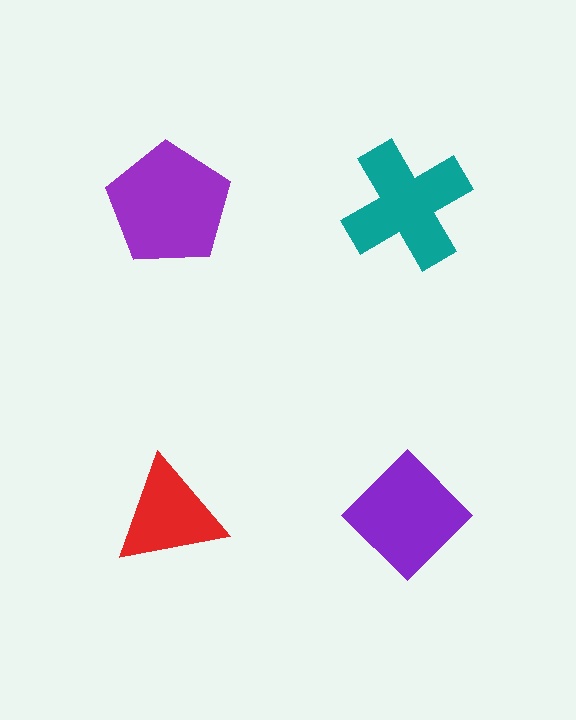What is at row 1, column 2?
A teal cross.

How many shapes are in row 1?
2 shapes.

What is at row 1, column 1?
A purple pentagon.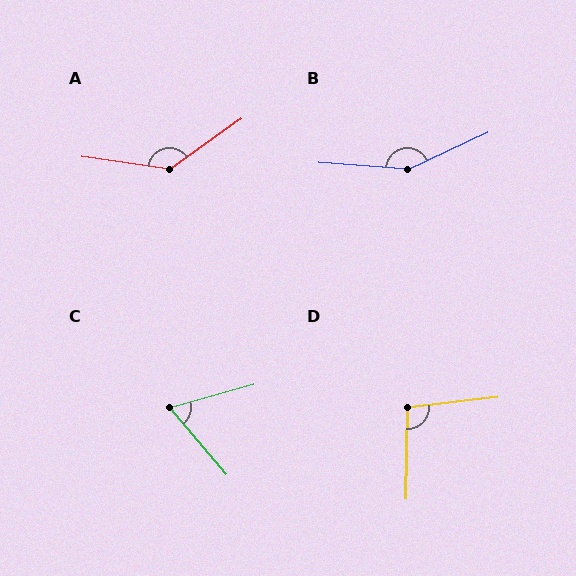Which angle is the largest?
B, at approximately 151 degrees.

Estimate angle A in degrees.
Approximately 136 degrees.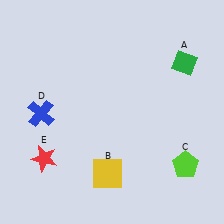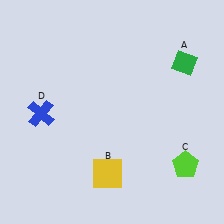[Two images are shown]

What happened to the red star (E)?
The red star (E) was removed in Image 2. It was in the bottom-left area of Image 1.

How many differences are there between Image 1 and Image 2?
There is 1 difference between the two images.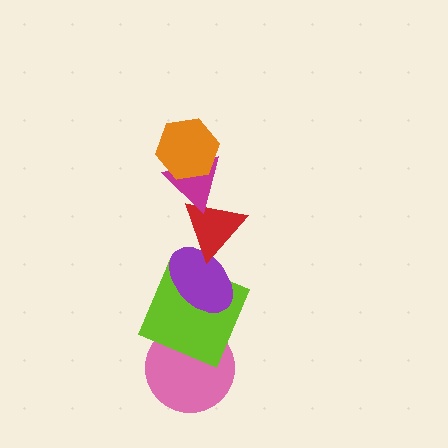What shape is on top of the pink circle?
The lime square is on top of the pink circle.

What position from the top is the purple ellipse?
The purple ellipse is 4th from the top.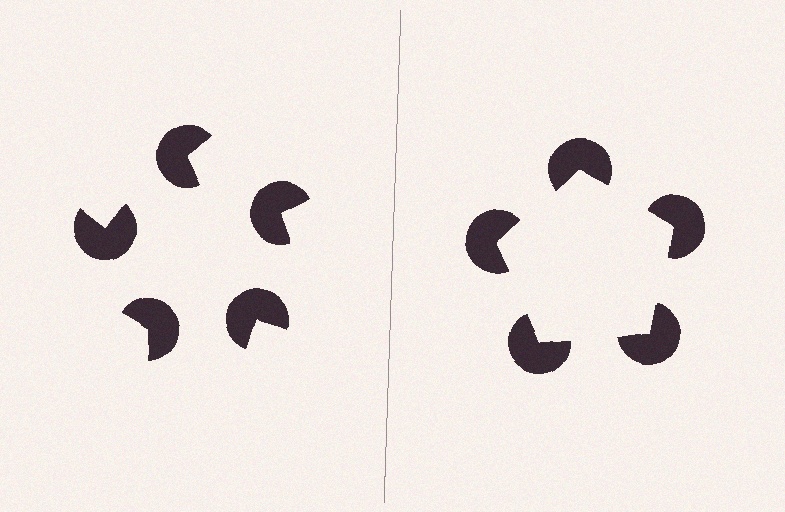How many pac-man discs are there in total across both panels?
10 — 5 on each side.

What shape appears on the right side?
An illusory pentagon.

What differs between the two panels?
The pac-man discs are positioned identically on both sides; only the wedge orientations differ. On the right they align to a pentagon; on the left they are misaligned.